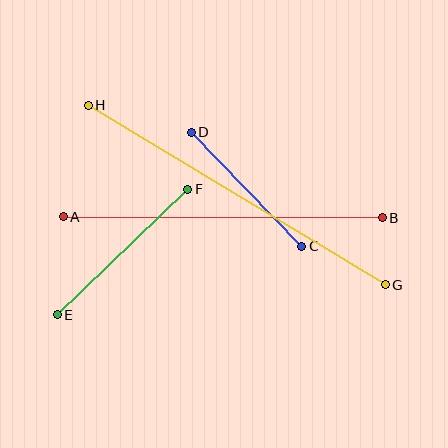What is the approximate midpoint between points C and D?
The midpoint is at approximately (247, 189) pixels.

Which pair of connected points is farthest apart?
Points G and H are farthest apart.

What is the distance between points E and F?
The distance is approximately 181 pixels.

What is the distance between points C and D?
The distance is approximately 159 pixels.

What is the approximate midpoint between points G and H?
The midpoint is at approximately (237, 195) pixels.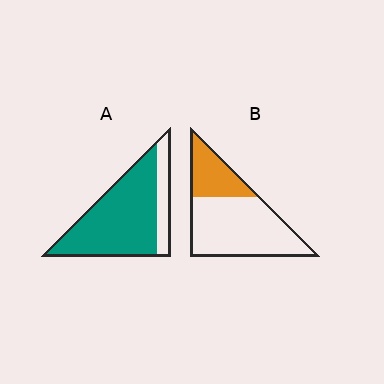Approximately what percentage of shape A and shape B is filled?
A is approximately 80% and B is approximately 30%.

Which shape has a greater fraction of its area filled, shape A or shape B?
Shape A.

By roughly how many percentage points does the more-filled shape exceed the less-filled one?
By roughly 50 percentage points (A over B).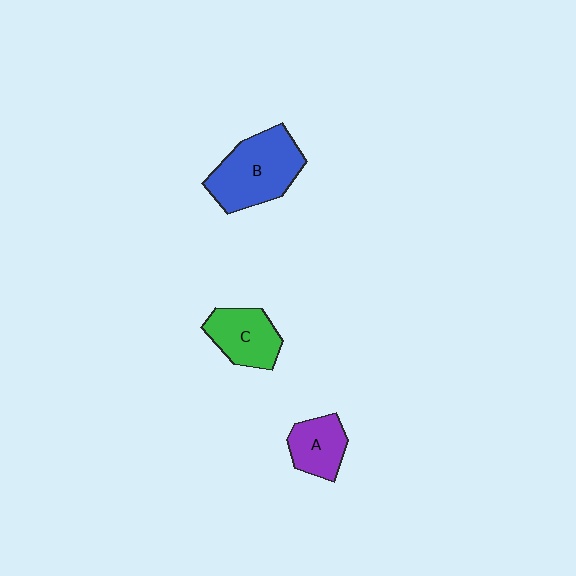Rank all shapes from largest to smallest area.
From largest to smallest: B (blue), C (green), A (purple).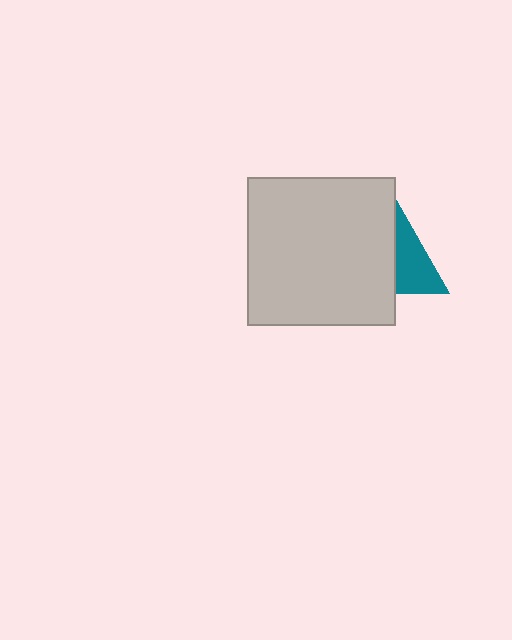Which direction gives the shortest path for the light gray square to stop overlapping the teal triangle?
Moving left gives the shortest separation.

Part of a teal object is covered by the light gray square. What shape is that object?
It is a triangle.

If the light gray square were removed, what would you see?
You would see the complete teal triangle.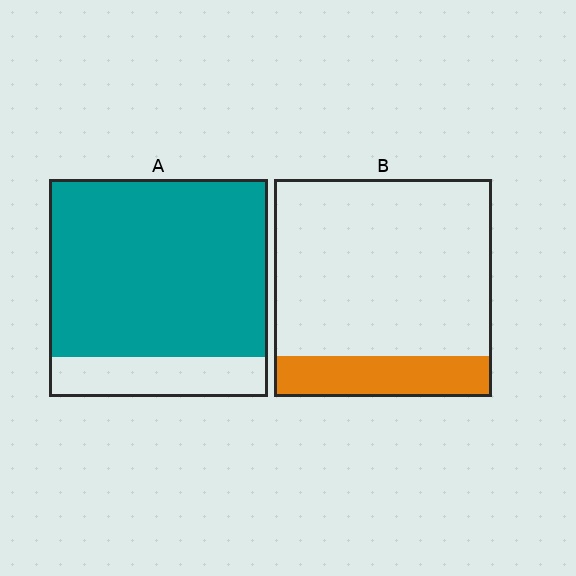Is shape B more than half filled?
No.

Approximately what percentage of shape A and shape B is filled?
A is approximately 80% and B is approximately 20%.